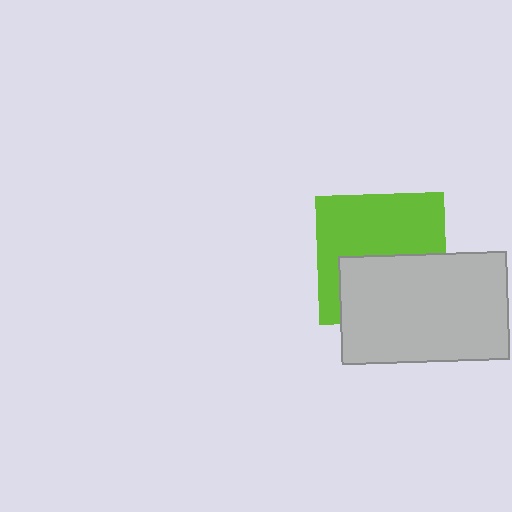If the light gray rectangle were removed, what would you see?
You would see the complete lime square.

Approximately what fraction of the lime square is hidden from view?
Roughly 44% of the lime square is hidden behind the light gray rectangle.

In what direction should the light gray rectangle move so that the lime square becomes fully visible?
The light gray rectangle should move down. That is the shortest direction to clear the overlap and leave the lime square fully visible.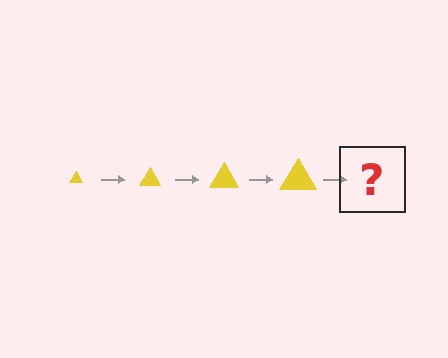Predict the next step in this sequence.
The next step is a yellow triangle, larger than the previous one.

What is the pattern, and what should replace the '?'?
The pattern is that the triangle gets progressively larger each step. The '?' should be a yellow triangle, larger than the previous one.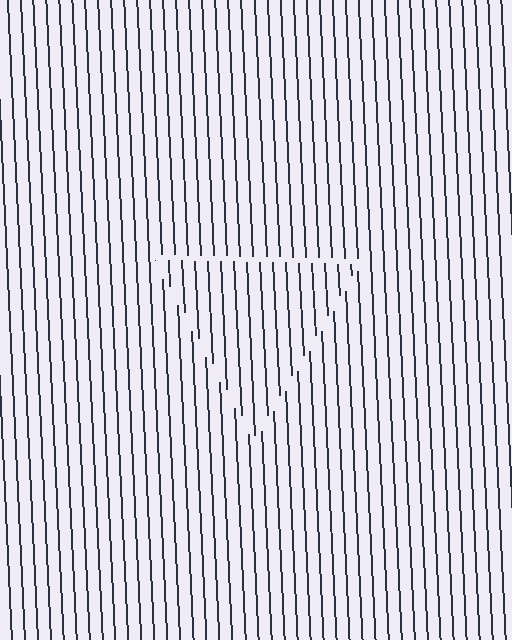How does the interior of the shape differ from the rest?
The interior of the shape contains the same grating, shifted by half a period — the contour is defined by the phase discontinuity where line-ends from the inner and outer gratings abut.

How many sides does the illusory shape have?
3 sides — the line-ends trace a triangle.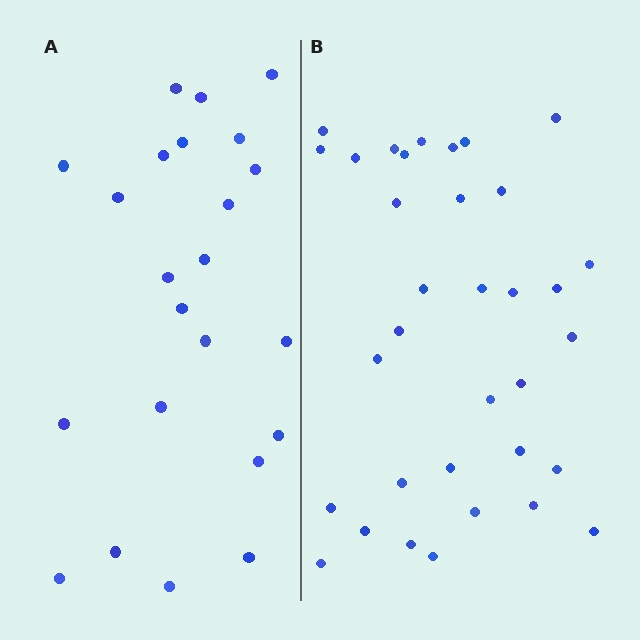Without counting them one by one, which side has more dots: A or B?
Region B (the right region) has more dots.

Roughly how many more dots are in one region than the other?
Region B has roughly 12 or so more dots than region A.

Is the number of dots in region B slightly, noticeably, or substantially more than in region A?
Region B has substantially more. The ratio is roughly 1.5 to 1.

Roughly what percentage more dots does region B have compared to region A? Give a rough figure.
About 50% more.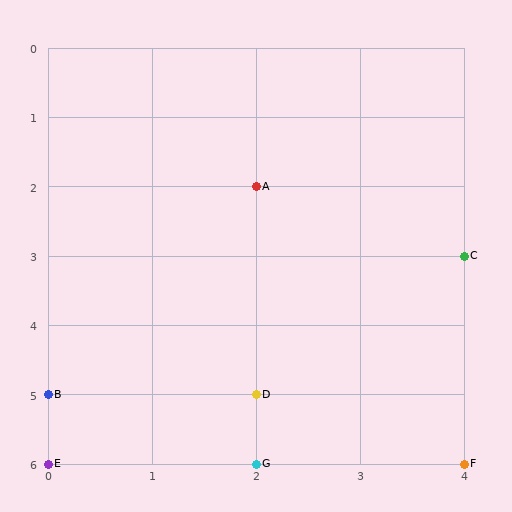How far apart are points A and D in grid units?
Points A and D are 3 rows apart.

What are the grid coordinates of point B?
Point B is at grid coordinates (0, 5).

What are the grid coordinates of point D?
Point D is at grid coordinates (2, 5).